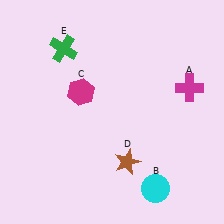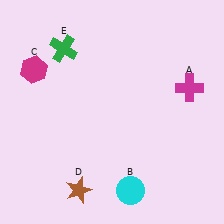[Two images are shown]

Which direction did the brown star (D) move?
The brown star (D) moved left.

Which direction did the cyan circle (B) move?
The cyan circle (B) moved left.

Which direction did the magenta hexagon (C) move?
The magenta hexagon (C) moved left.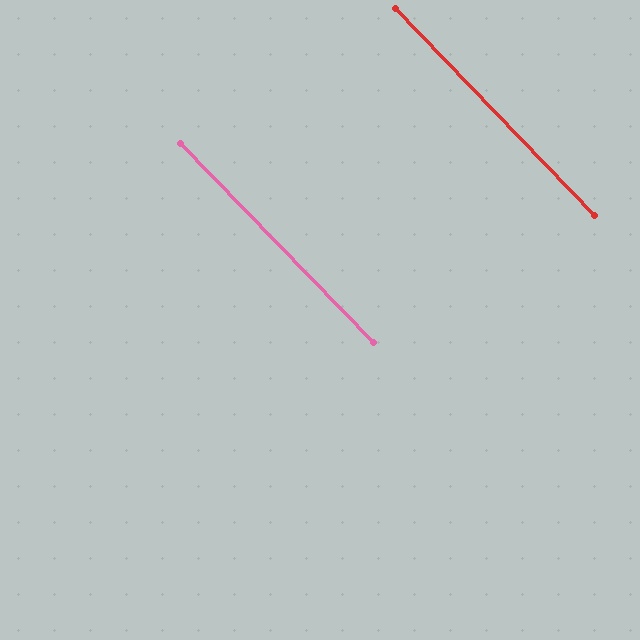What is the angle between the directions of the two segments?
Approximately 0 degrees.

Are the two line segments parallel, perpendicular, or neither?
Parallel — their directions differ by only 0.3°.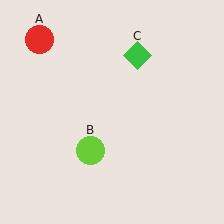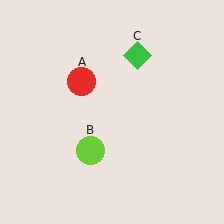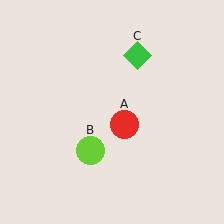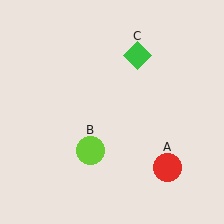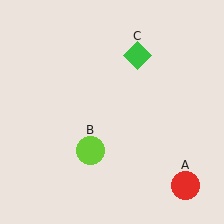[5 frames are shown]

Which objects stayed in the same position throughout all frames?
Lime circle (object B) and green diamond (object C) remained stationary.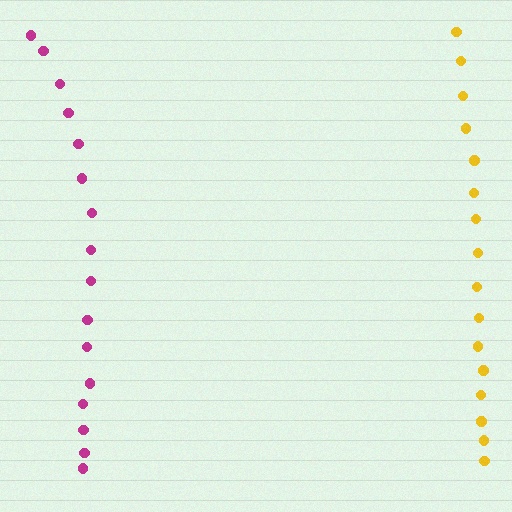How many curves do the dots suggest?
There are 2 distinct paths.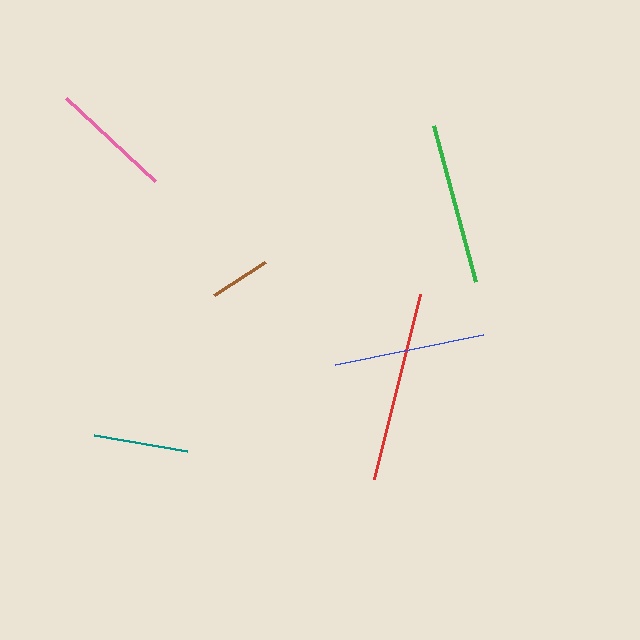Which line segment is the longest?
The red line is the longest at approximately 191 pixels.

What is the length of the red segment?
The red segment is approximately 191 pixels long.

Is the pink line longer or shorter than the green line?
The green line is longer than the pink line.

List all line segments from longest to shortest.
From longest to shortest: red, green, blue, pink, teal, brown.